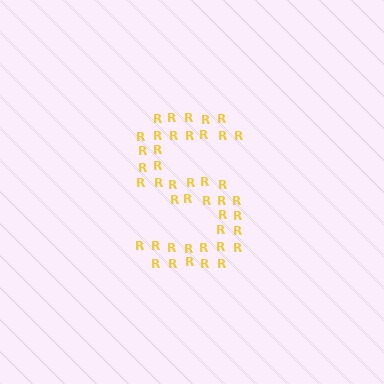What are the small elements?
The small elements are letter R's.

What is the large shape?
The large shape is the letter S.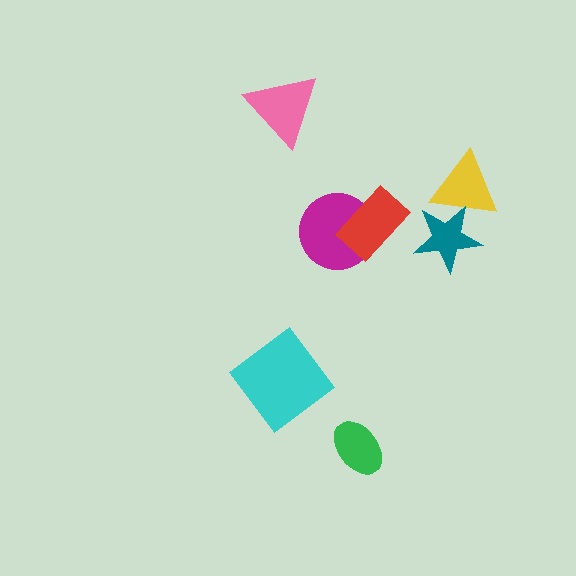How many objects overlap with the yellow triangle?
1 object overlaps with the yellow triangle.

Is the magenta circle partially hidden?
Yes, it is partially covered by another shape.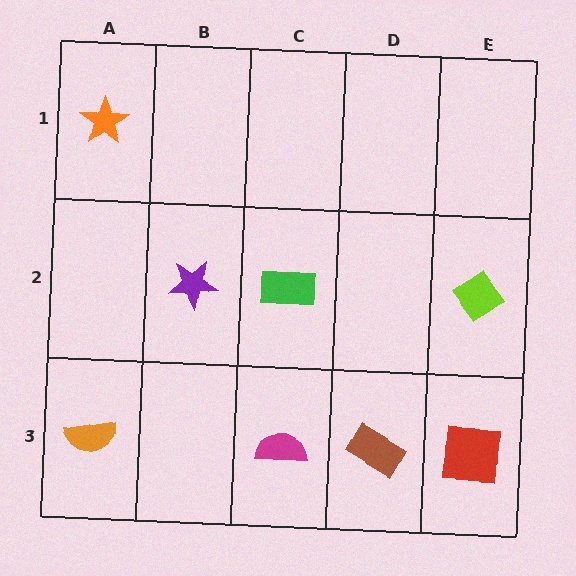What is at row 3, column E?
A red square.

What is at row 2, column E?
A lime diamond.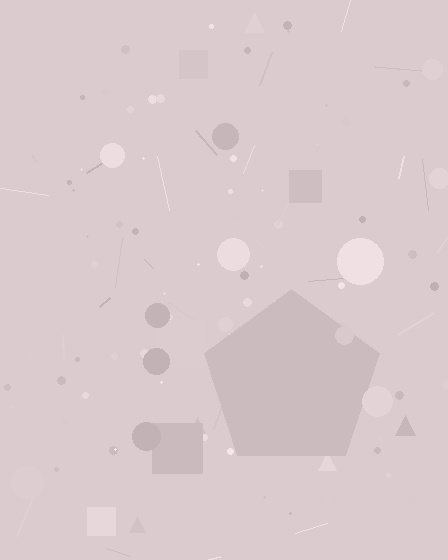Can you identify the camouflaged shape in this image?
The camouflaged shape is a pentagon.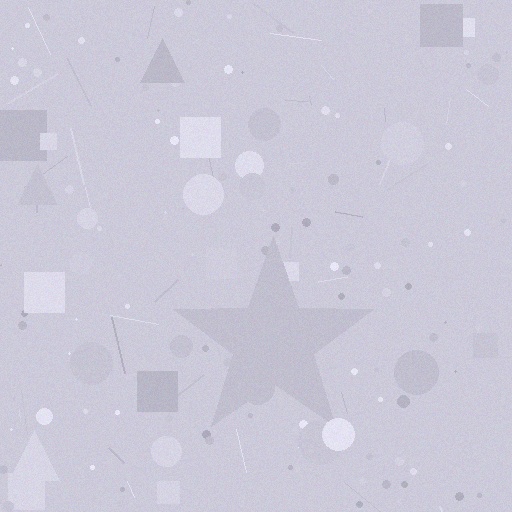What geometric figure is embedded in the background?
A star is embedded in the background.